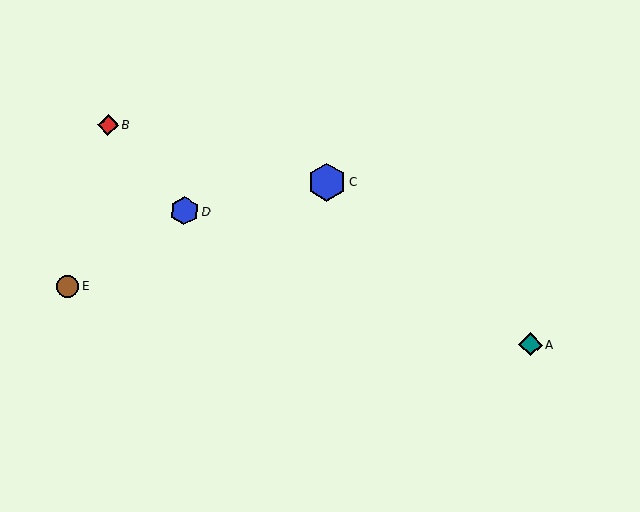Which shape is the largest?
The blue hexagon (labeled C) is the largest.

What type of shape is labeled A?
Shape A is a teal diamond.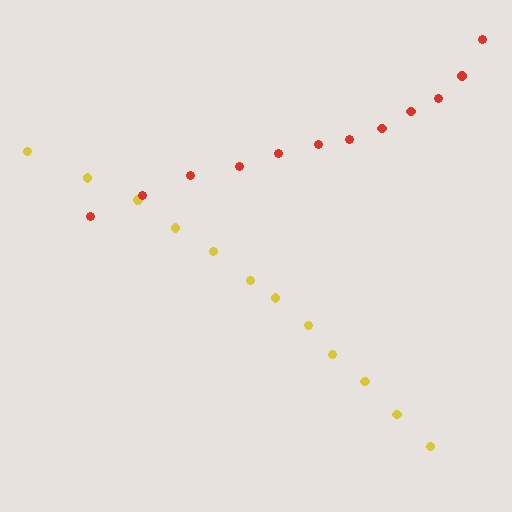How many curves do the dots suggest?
There are 2 distinct paths.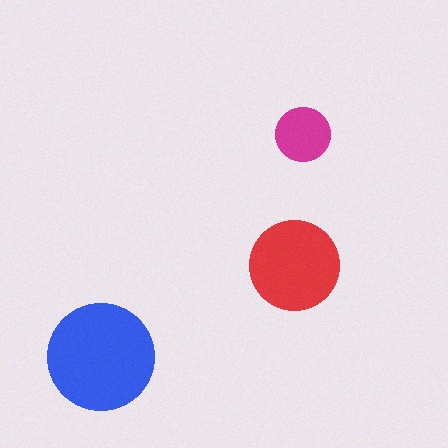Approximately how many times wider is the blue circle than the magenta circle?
About 2 times wider.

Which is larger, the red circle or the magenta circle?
The red one.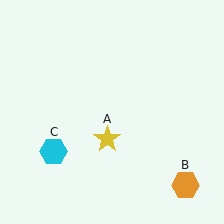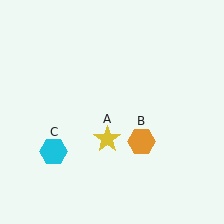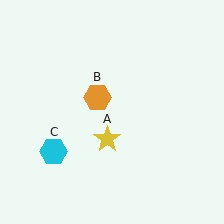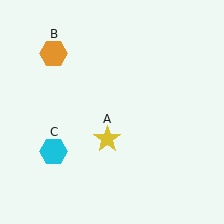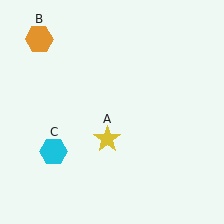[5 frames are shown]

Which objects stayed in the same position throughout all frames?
Yellow star (object A) and cyan hexagon (object C) remained stationary.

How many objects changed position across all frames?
1 object changed position: orange hexagon (object B).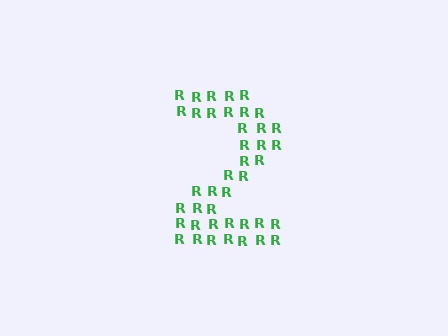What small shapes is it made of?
It is made of small letter R's.